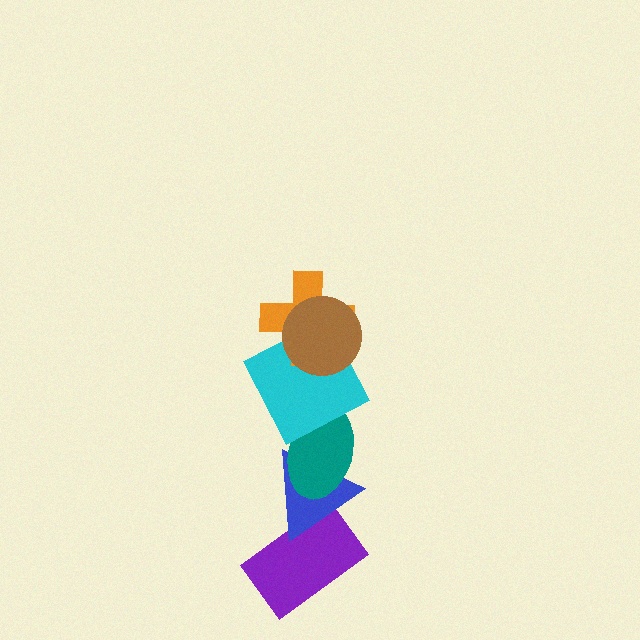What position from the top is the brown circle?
The brown circle is 1st from the top.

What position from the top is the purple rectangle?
The purple rectangle is 6th from the top.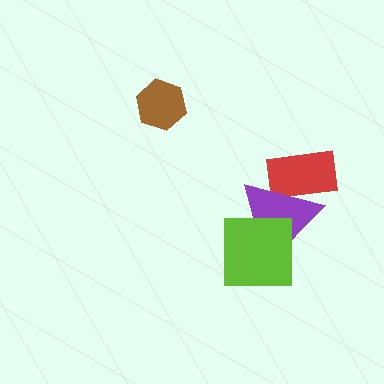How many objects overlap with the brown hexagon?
0 objects overlap with the brown hexagon.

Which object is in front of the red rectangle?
The purple triangle is in front of the red rectangle.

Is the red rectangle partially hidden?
Yes, it is partially covered by another shape.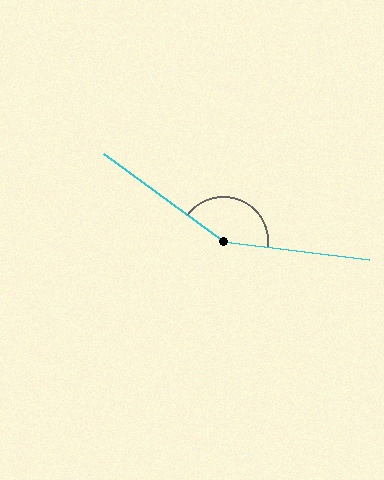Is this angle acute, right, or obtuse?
It is obtuse.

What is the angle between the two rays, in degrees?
Approximately 151 degrees.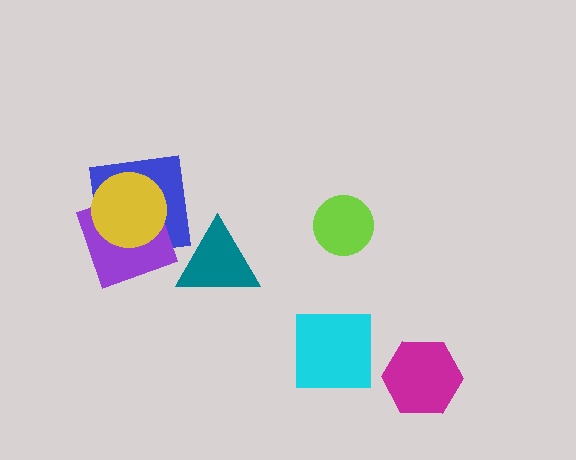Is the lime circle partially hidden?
No, no other shape covers it.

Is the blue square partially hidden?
Yes, it is partially covered by another shape.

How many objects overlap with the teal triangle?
0 objects overlap with the teal triangle.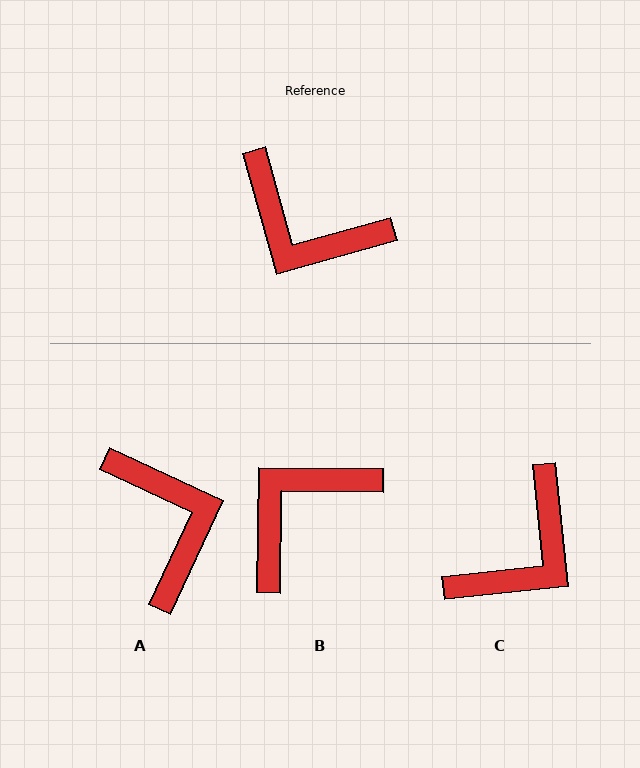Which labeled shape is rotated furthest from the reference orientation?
A, about 140 degrees away.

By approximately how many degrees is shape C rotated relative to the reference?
Approximately 81 degrees counter-clockwise.